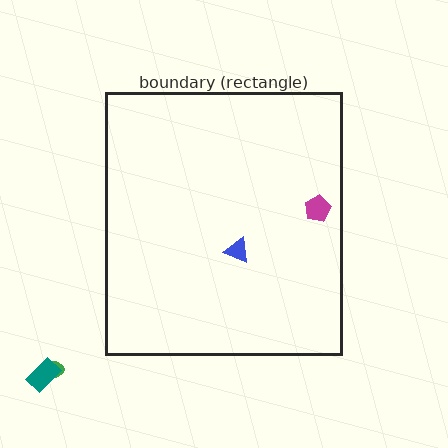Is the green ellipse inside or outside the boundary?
Outside.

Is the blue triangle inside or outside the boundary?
Inside.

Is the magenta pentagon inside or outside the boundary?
Inside.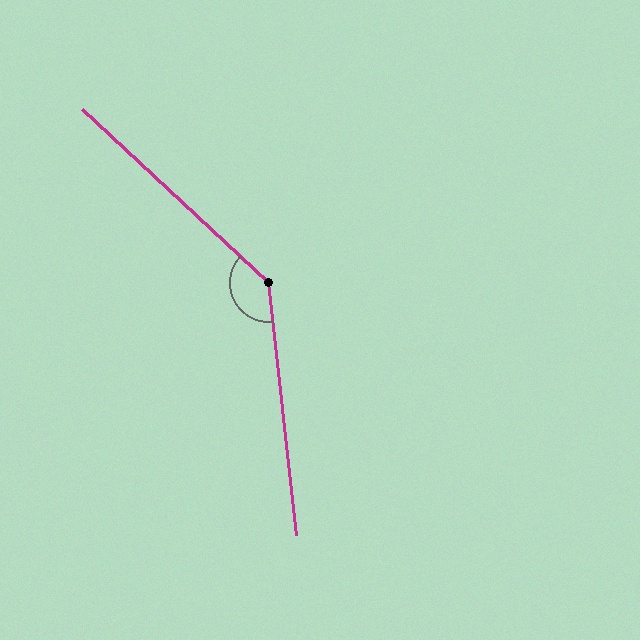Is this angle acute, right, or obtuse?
It is obtuse.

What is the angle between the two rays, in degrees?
Approximately 139 degrees.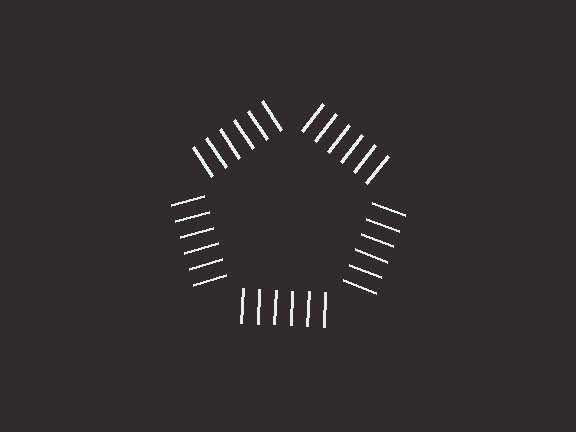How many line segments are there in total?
30 — 6 along each of the 5 edges.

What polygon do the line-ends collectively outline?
An illusory pentagon — the line segments terminate on its edges but no continuous stroke is drawn.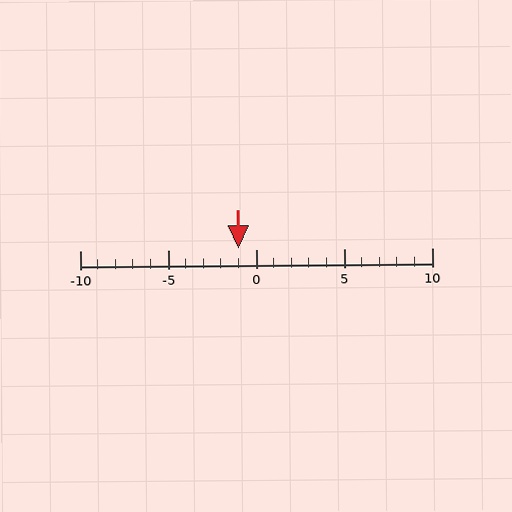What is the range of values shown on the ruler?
The ruler shows values from -10 to 10.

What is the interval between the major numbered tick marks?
The major tick marks are spaced 5 units apart.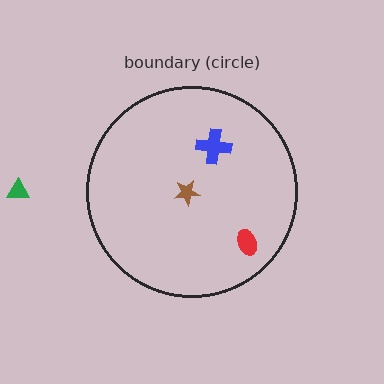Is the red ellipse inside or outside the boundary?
Inside.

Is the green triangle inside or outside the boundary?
Outside.